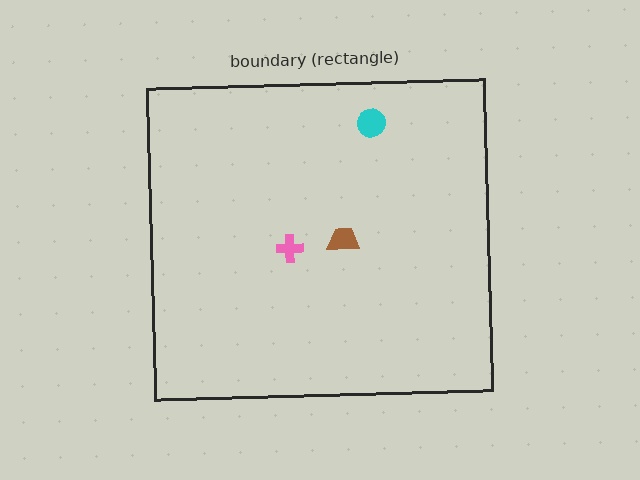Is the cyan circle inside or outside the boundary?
Inside.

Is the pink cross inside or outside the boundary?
Inside.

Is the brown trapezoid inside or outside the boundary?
Inside.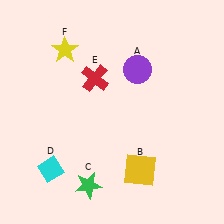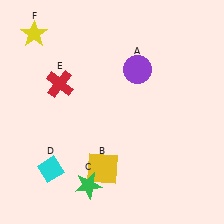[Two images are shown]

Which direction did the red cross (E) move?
The red cross (E) moved left.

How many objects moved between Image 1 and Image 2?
3 objects moved between the two images.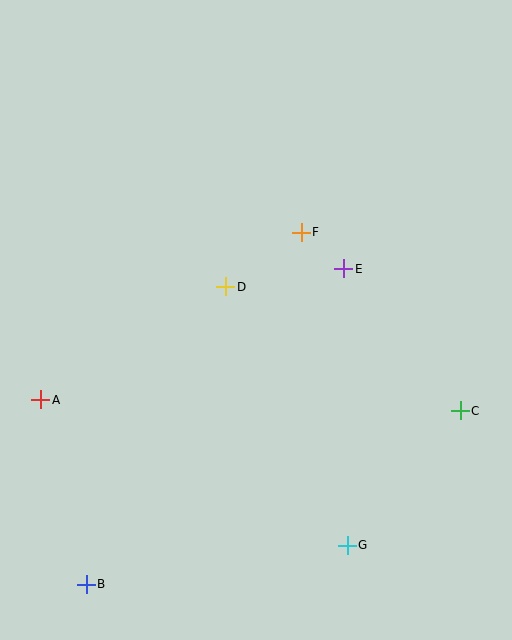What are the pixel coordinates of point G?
Point G is at (347, 545).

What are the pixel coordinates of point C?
Point C is at (460, 411).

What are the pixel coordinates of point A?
Point A is at (41, 400).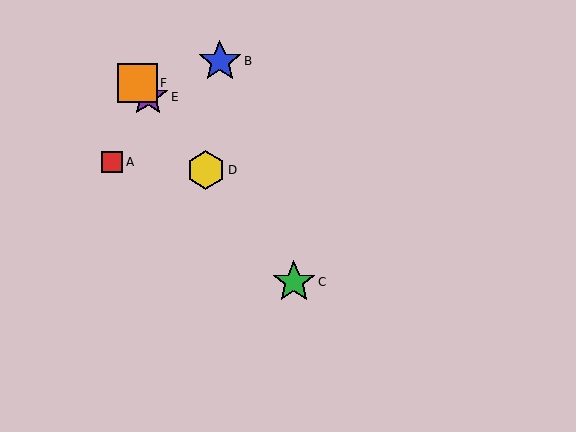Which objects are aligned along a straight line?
Objects C, D, E, F are aligned along a straight line.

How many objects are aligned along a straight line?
4 objects (C, D, E, F) are aligned along a straight line.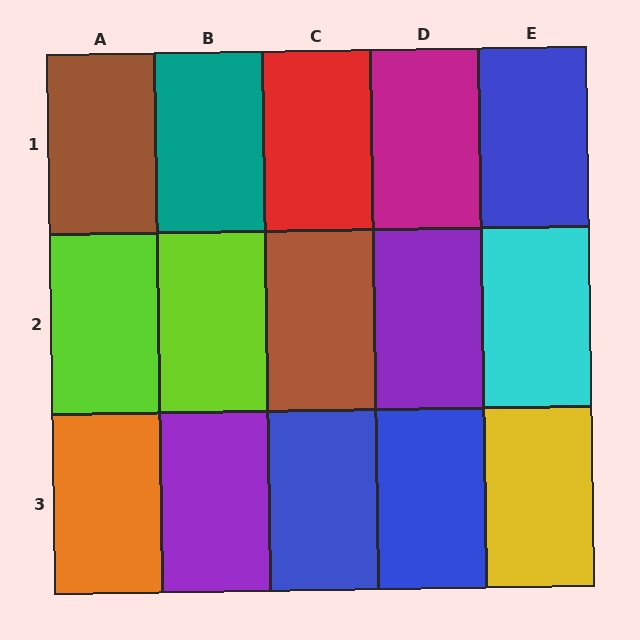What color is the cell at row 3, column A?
Orange.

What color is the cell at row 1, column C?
Red.